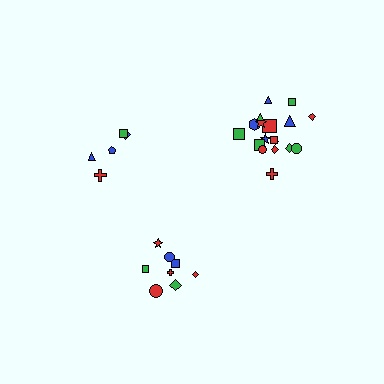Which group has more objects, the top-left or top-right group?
The top-right group.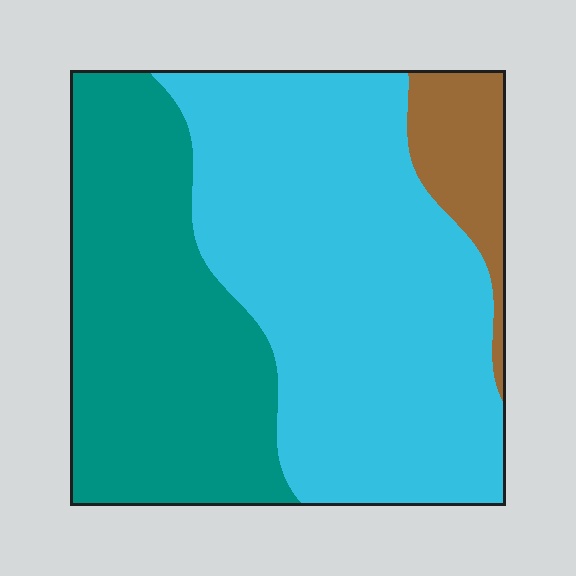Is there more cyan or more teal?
Cyan.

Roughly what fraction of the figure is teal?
Teal covers about 35% of the figure.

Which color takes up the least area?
Brown, at roughly 10%.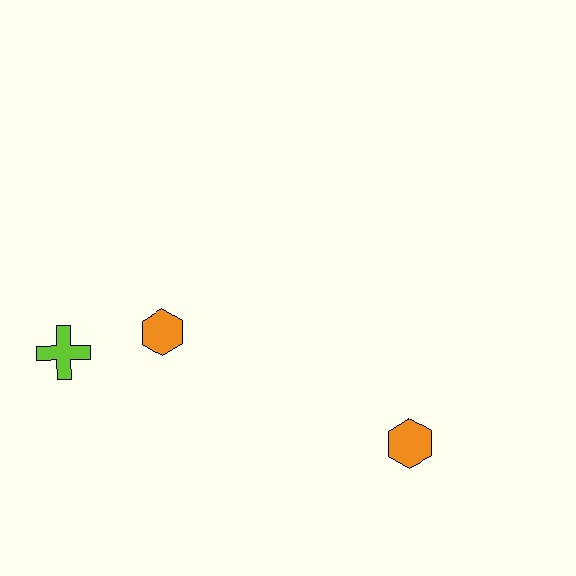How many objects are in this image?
There are 3 objects.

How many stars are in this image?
There are no stars.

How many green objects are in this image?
There are no green objects.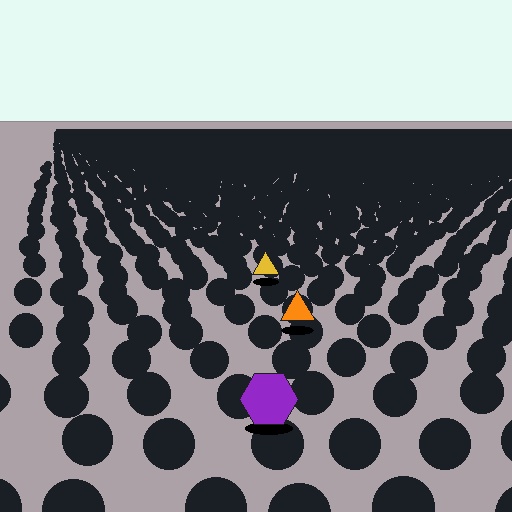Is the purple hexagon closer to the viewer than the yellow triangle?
Yes. The purple hexagon is closer — you can tell from the texture gradient: the ground texture is coarser near it.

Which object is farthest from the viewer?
The yellow triangle is farthest from the viewer. It appears smaller and the ground texture around it is denser.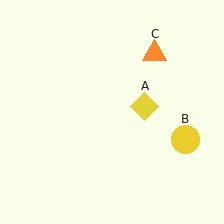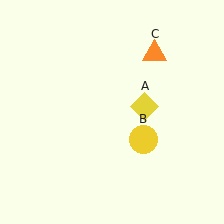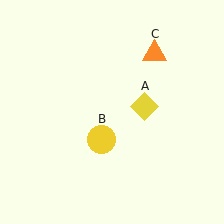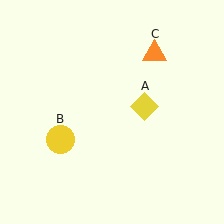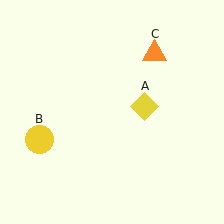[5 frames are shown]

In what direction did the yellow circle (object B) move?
The yellow circle (object B) moved left.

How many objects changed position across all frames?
1 object changed position: yellow circle (object B).